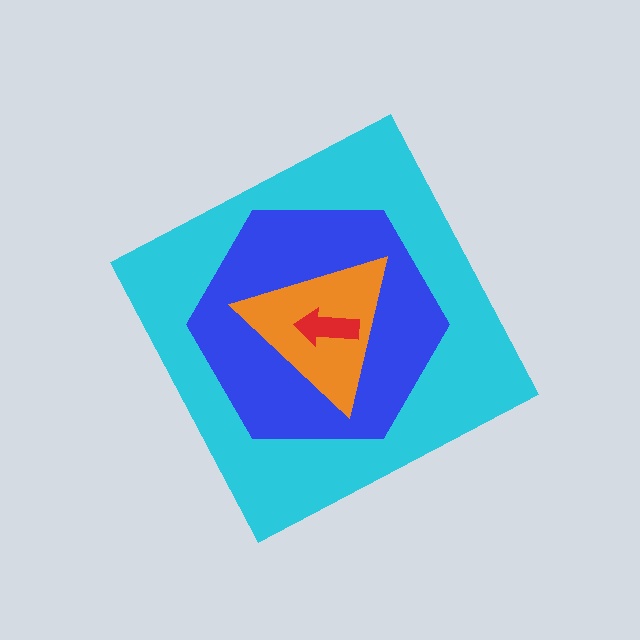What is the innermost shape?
The red arrow.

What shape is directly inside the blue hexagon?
The orange triangle.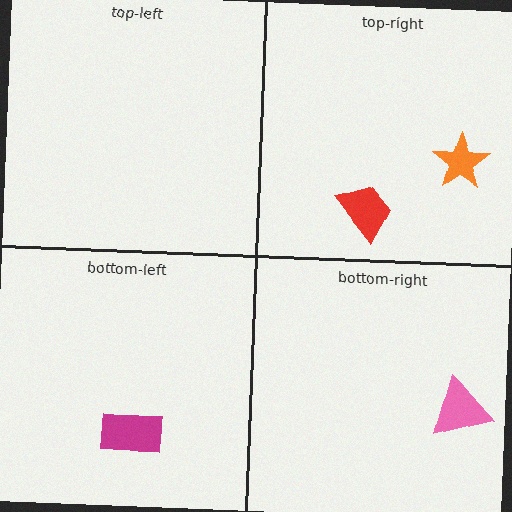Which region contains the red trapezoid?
The top-right region.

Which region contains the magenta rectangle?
The bottom-left region.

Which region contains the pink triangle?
The bottom-right region.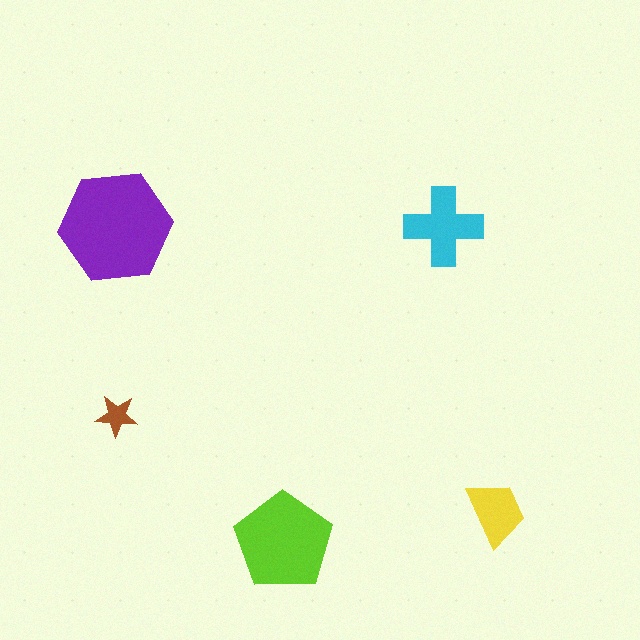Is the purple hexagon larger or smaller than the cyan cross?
Larger.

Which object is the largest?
The purple hexagon.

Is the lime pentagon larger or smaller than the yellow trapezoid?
Larger.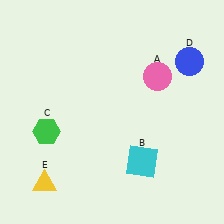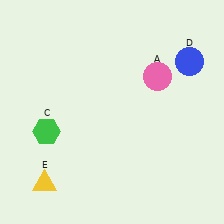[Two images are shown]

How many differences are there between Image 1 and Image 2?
There is 1 difference between the two images.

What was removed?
The cyan square (B) was removed in Image 2.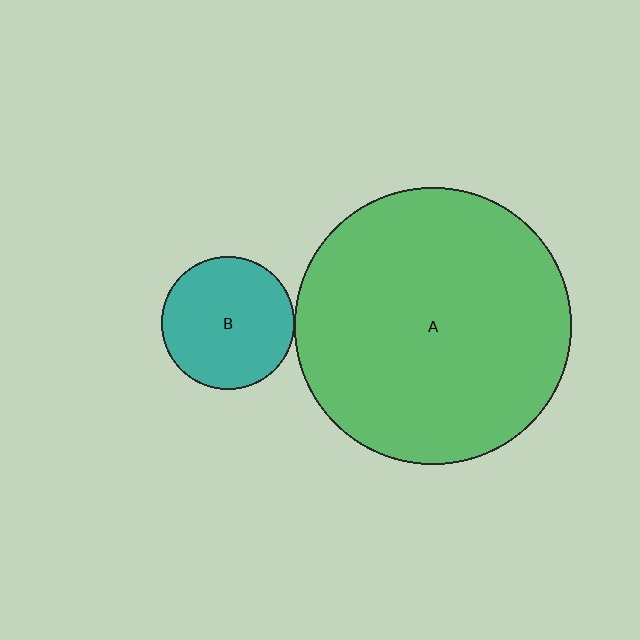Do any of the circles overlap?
No, none of the circles overlap.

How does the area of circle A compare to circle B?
Approximately 4.3 times.